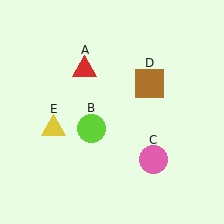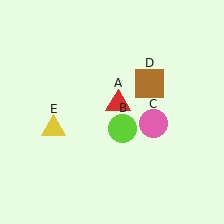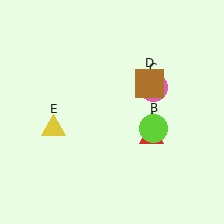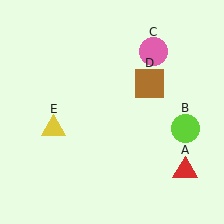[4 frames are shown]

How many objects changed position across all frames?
3 objects changed position: red triangle (object A), lime circle (object B), pink circle (object C).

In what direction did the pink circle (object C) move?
The pink circle (object C) moved up.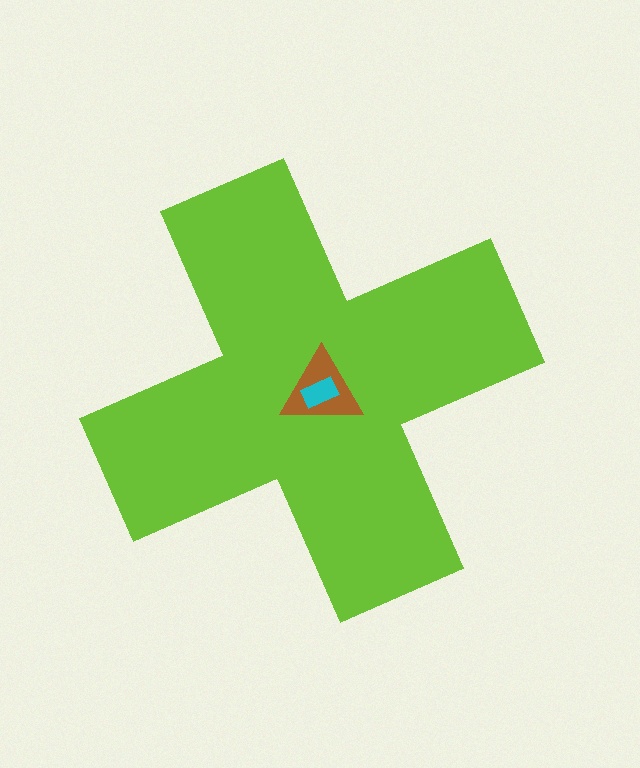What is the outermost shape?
The lime cross.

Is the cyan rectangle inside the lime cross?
Yes.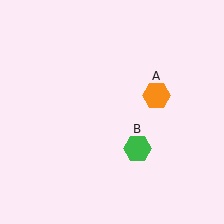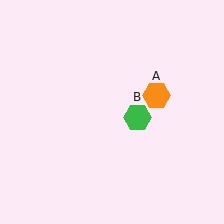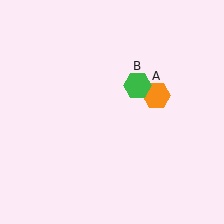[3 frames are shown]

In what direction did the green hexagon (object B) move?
The green hexagon (object B) moved up.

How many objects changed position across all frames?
1 object changed position: green hexagon (object B).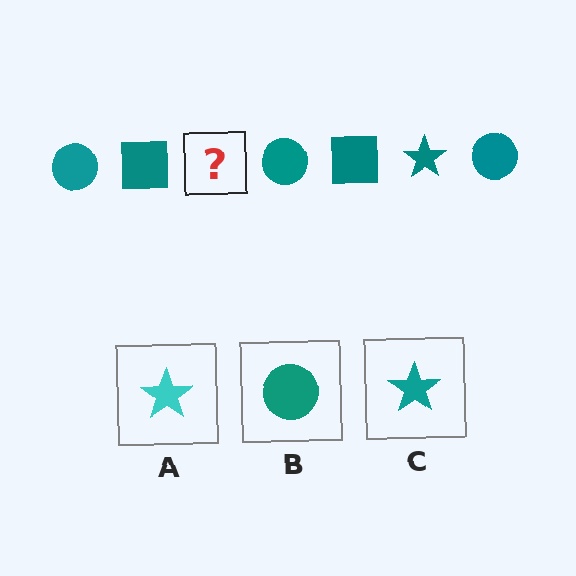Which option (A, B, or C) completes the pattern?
C.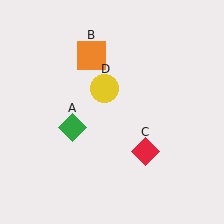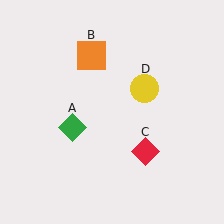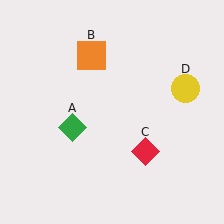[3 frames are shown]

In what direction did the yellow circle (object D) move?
The yellow circle (object D) moved right.